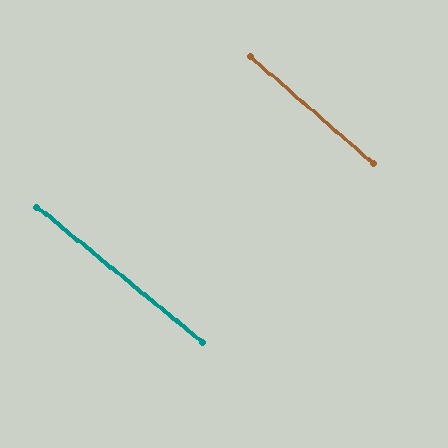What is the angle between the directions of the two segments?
Approximately 2 degrees.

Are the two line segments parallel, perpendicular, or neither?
Parallel — their directions differ by only 1.8°.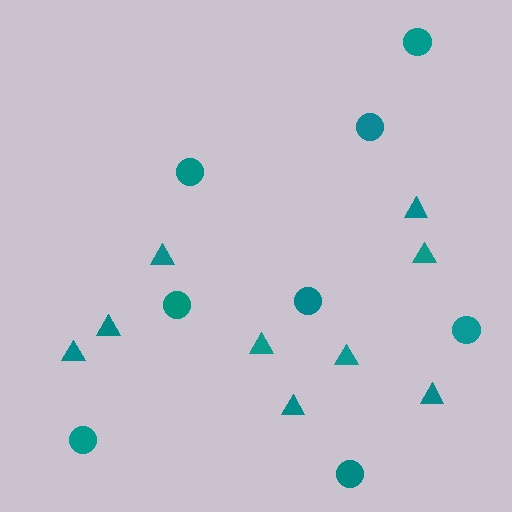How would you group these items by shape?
There are 2 groups: one group of triangles (9) and one group of circles (8).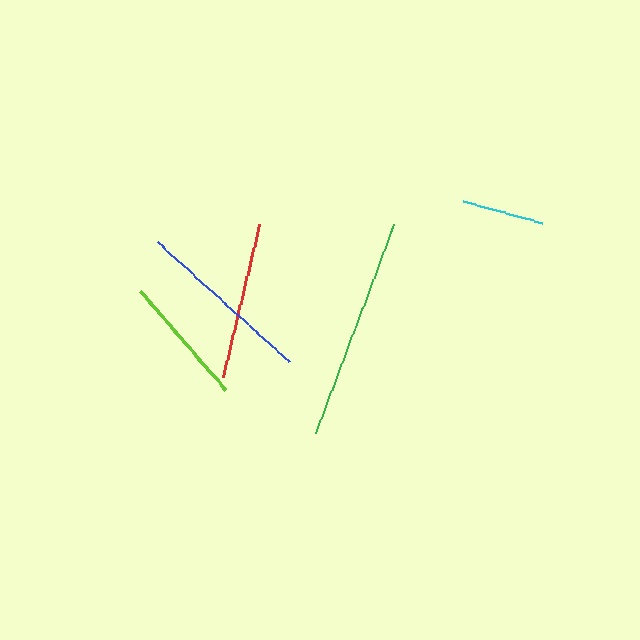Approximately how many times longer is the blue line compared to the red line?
The blue line is approximately 1.1 times the length of the red line.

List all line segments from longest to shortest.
From longest to shortest: green, blue, red, lime, cyan.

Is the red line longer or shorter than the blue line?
The blue line is longer than the red line.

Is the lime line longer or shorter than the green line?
The green line is longer than the lime line.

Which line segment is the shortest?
The cyan line is the shortest at approximately 82 pixels.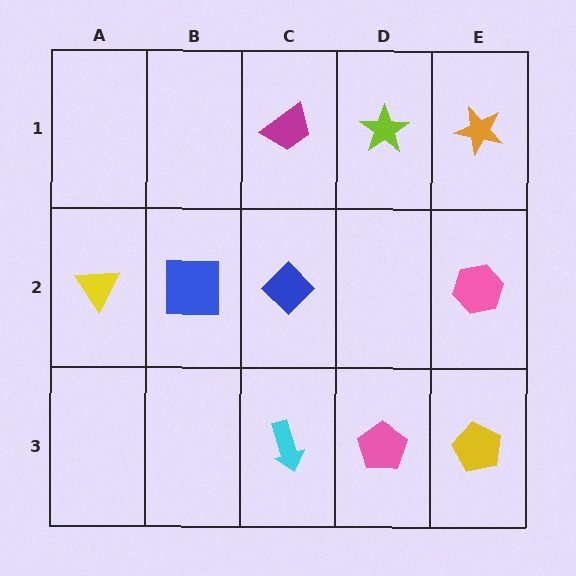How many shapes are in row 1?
3 shapes.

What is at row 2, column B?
A blue square.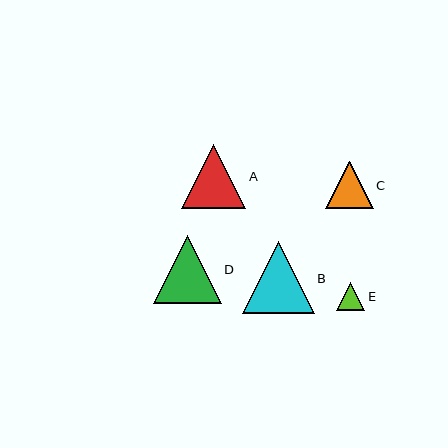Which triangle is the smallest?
Triangle E is the smallest with a size of approximately 28 pixels.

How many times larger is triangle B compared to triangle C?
Triangle B is approximately 1.5 times the size of triangle C.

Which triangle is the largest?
Triangle B is the largest with a size of approximately 72 pixels.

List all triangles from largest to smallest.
From largest to smallest: B, D, A, C, E.